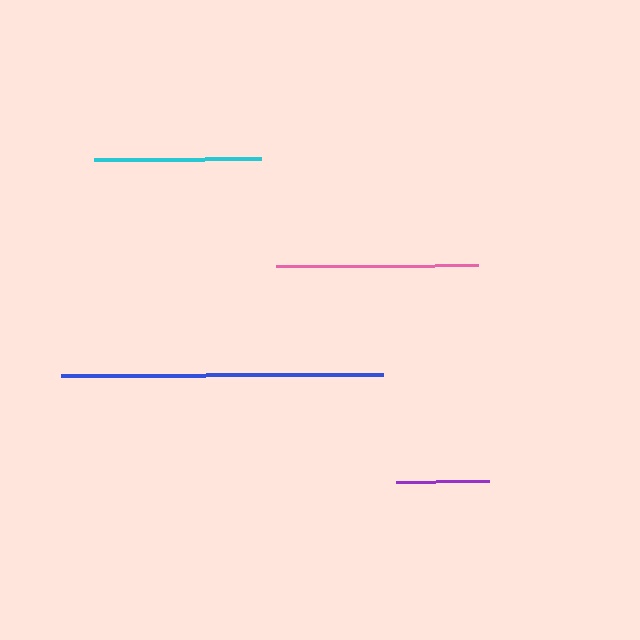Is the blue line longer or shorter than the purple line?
The blue line is longer than the purple line.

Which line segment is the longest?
The blue line is the longest at approximately 322 pixels.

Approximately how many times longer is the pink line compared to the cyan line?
The pink line is approximately 1.2 times the length of the cyan line.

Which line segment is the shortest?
The purple line is the shortest at approximately 93 pixels.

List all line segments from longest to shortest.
From longest to shortest: blue, pink, cyan, purple.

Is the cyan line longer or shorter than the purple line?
The cyan line is longer than the purple line.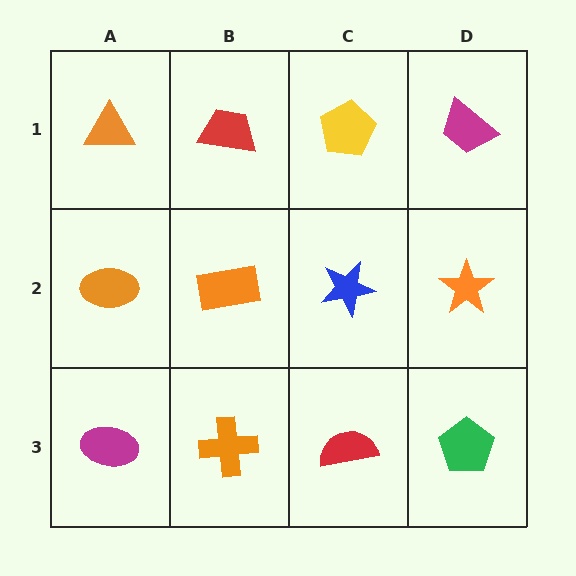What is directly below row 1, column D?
An orange star.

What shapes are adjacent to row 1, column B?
An orange rectangle (row 2, column B), an orange triangle (row 1, column A), a yellow pentagon (row 1, column C).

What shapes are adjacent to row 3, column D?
An orange star (row 2, column D), a red semicircle (row 3, column C).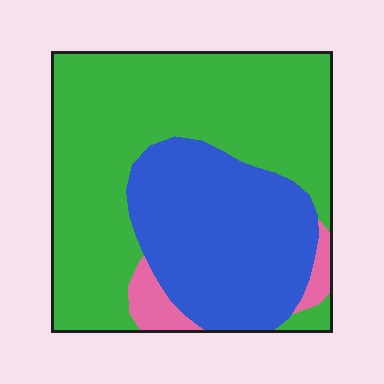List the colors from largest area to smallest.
From largest to smallest: green, blue, pink.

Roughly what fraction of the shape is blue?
Blue takes up about one third (1/3) of the shape.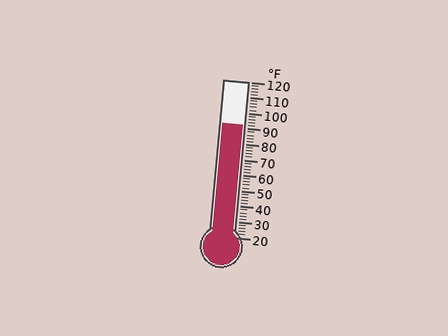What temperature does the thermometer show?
The thermometer shows approximately 92°F.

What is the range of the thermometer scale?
The thermometer scale ranges from 20°F to 120°F.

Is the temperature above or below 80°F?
The temperature is above 80°F.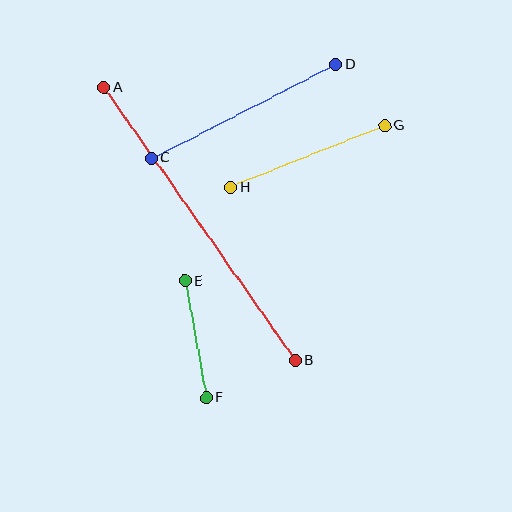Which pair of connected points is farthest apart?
Points A and B are farthest apart.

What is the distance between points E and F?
The distance is approximately 119 pixels.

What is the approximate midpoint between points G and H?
The midpoint is at approximately (308, 156) pixels.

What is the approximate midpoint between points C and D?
The midpoint is at approximately (243, 111) pixels.